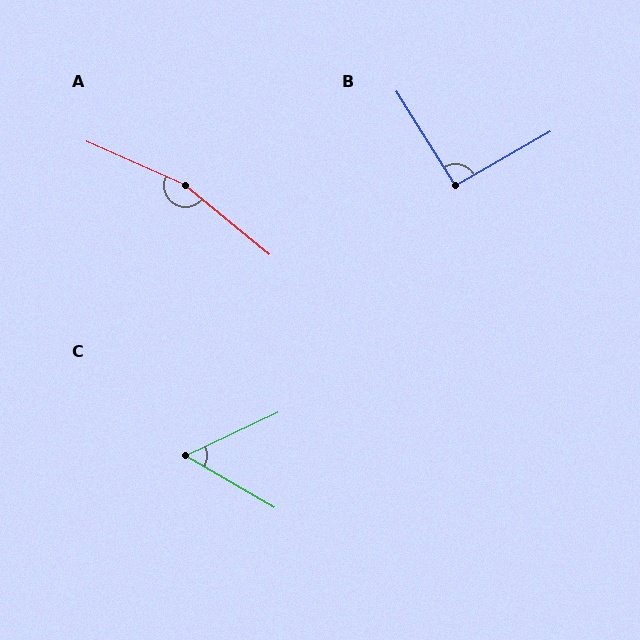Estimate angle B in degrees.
Approximately 92 degrees.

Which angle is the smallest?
C, at approximately 56 degrees.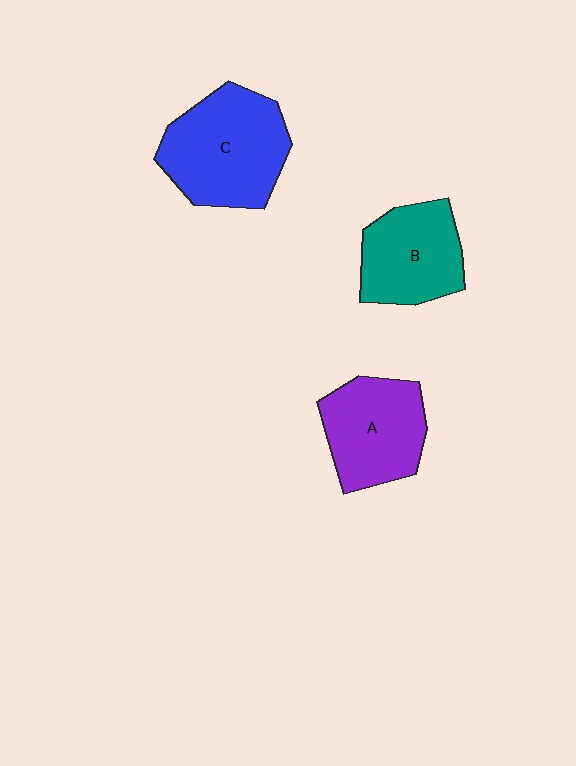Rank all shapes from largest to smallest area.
From largest to smallest: C (blue), A (purple), B (teal).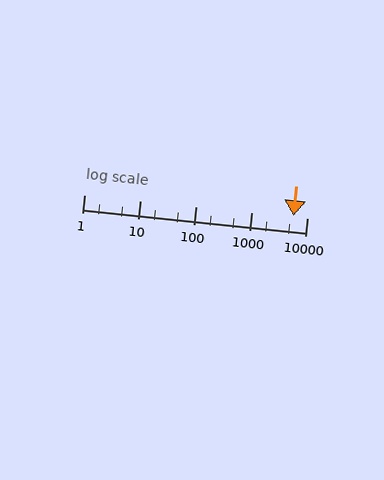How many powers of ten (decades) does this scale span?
The scale spans 4 decades, from 1 to 10000.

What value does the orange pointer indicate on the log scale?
The pointer indicates approximately 5700.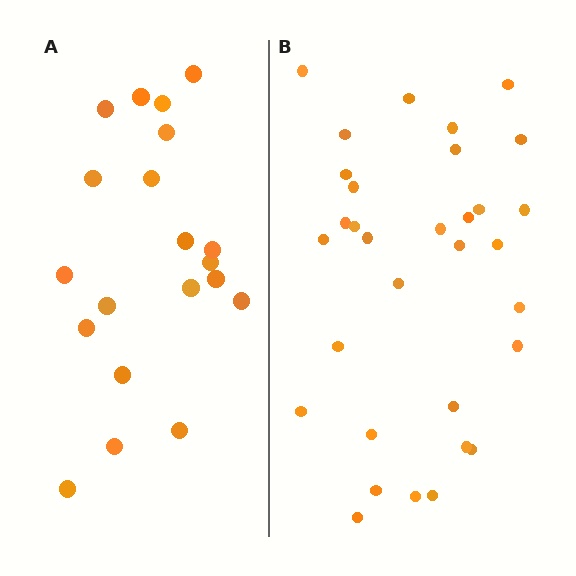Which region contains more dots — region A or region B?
Region B (the right region) has more dots.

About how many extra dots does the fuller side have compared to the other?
Region B has roughly 12 or so more dots than region A.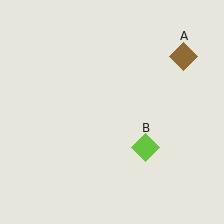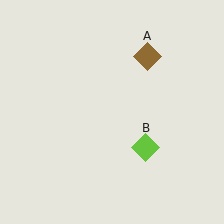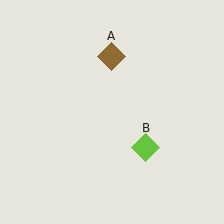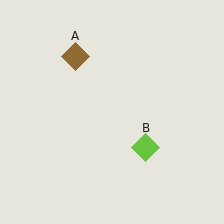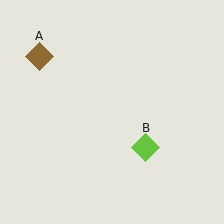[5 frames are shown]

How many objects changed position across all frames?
1 object changed position: brown diamond (object A).